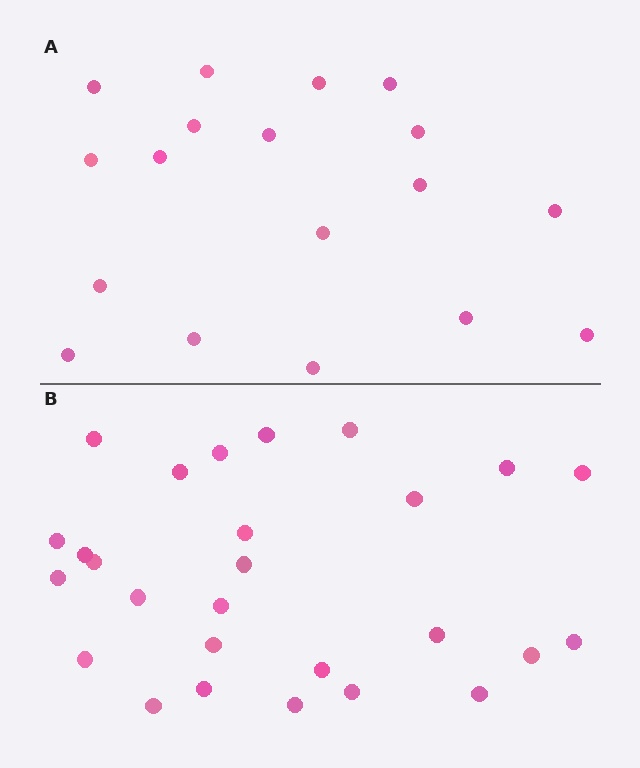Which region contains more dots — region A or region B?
Region B (the bottom region) has more dots.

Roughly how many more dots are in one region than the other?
Region B has roughly 8 or so more dots than region A.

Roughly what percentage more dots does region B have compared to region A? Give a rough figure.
About 50% more.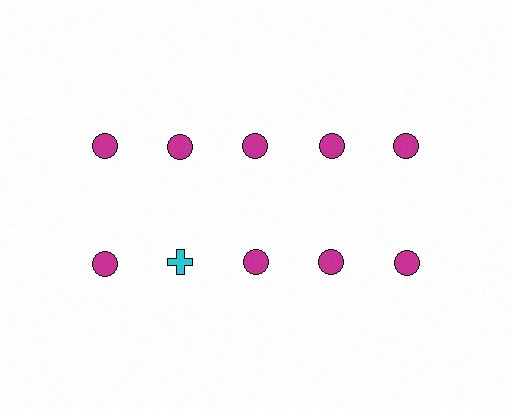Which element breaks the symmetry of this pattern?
The cyan cross in the second row, second from left column breaks the symmetry. All other shapes are magenta circles.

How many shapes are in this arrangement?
There are 10 shapes arranged in a grid pattern.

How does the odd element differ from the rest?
It differs in both color (cyan instead of magenta) and shape (cross instead of circle).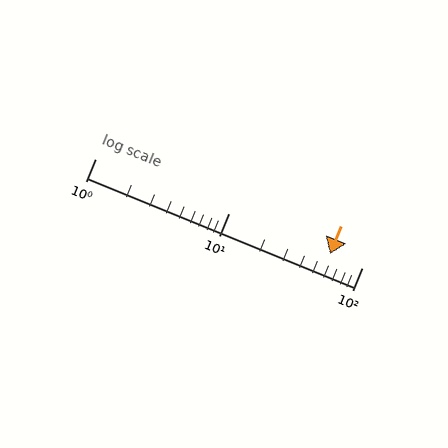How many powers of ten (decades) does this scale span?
The scale spans 2 decades, from 1 to 100.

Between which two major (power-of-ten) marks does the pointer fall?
The pointer is between 10 and 100.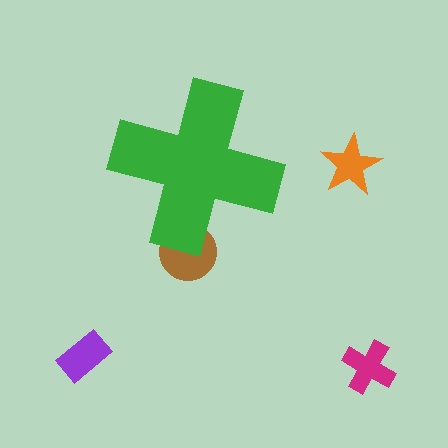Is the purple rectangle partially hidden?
No, the purple rectangle is fully visible.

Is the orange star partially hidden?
No, the orange star is fully visible.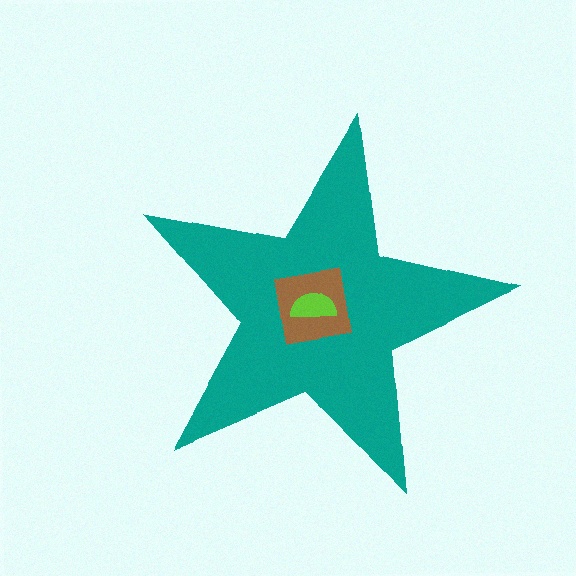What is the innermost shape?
The lime semicircle.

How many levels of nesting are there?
3.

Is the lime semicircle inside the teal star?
Yes.